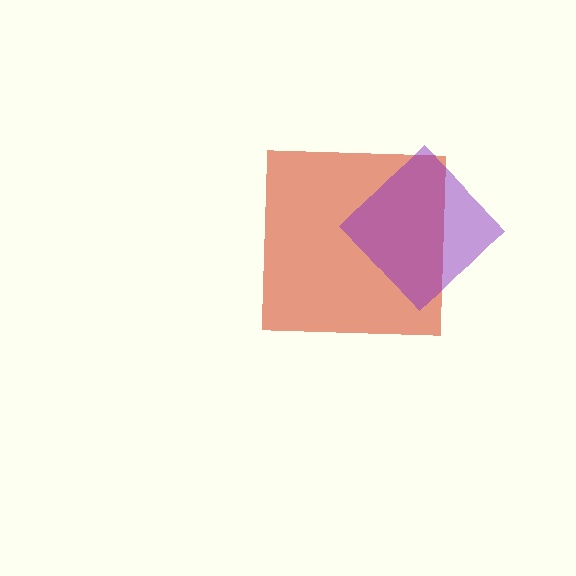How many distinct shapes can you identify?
There are 2 distinct shapes: a red square, a purple diamond.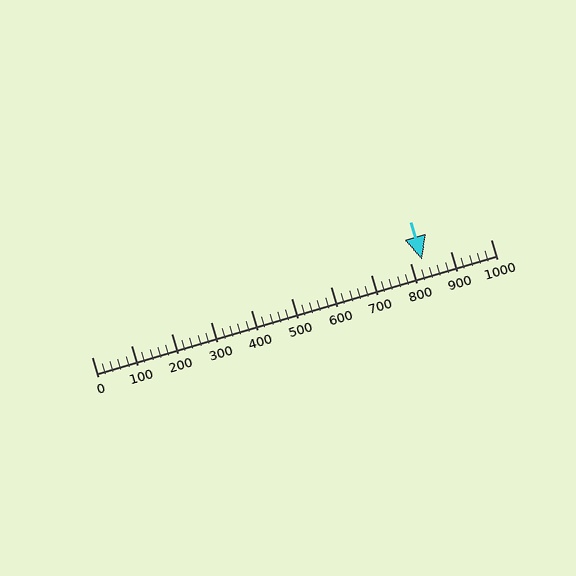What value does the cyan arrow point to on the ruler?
The cyan arrow points to approximately 829.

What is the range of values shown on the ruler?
The ruler shows values from 0 to 1000.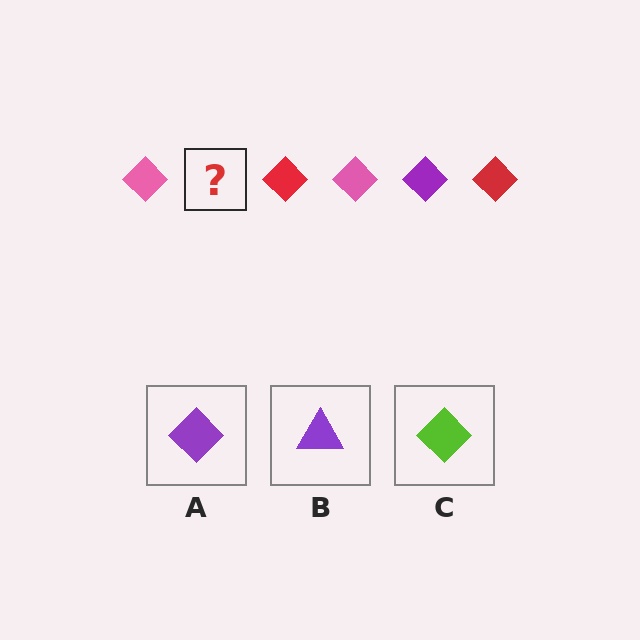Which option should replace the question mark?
Option A.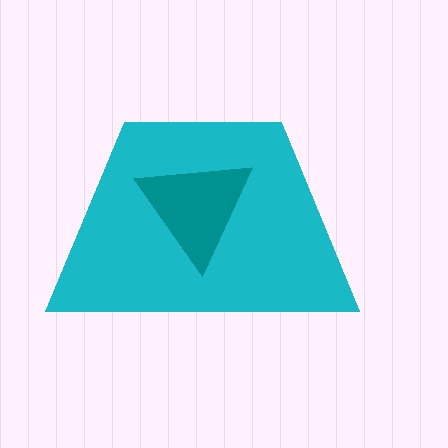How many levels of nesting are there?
2.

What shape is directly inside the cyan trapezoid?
The teal triangle.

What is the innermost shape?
The teal triangle.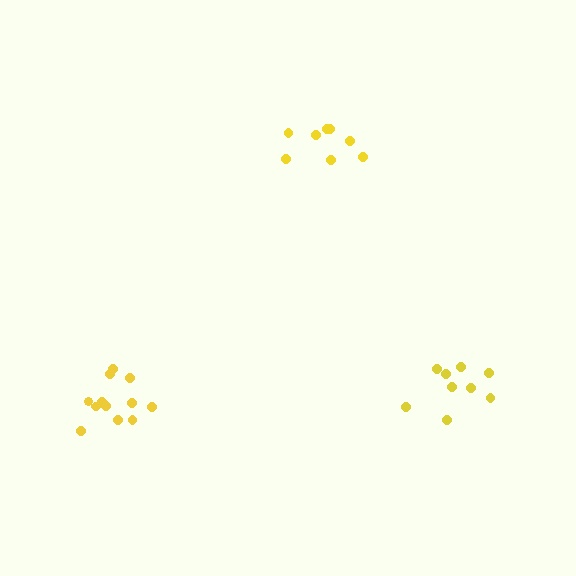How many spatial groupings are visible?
There are 3 spatial groupings.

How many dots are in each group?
Group 1: 8 dots, Group 2: 12 dots, Group 3: 9 dots (29 total).